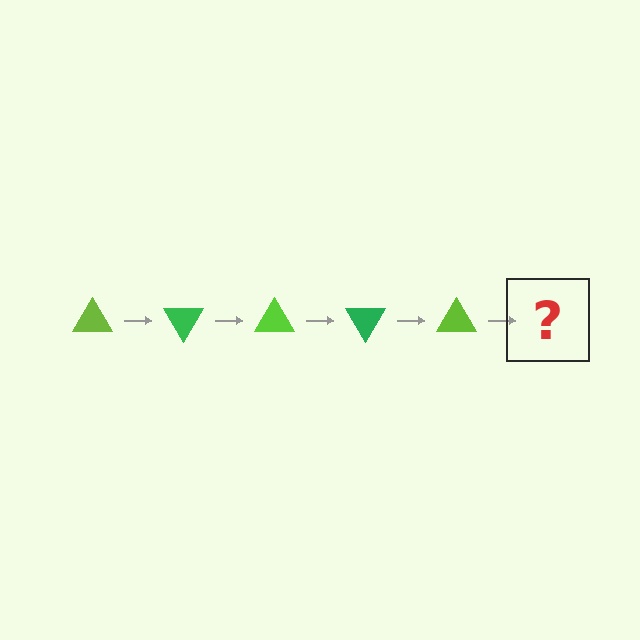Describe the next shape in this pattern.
It should be a green triangle, rotated 300 degrees from the start.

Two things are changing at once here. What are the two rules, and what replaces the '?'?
The two rules are that it rotates 60 degrees each step and the color cycles through lime and green. The '?' should be a green triangle, rotated 300 degrees from the start.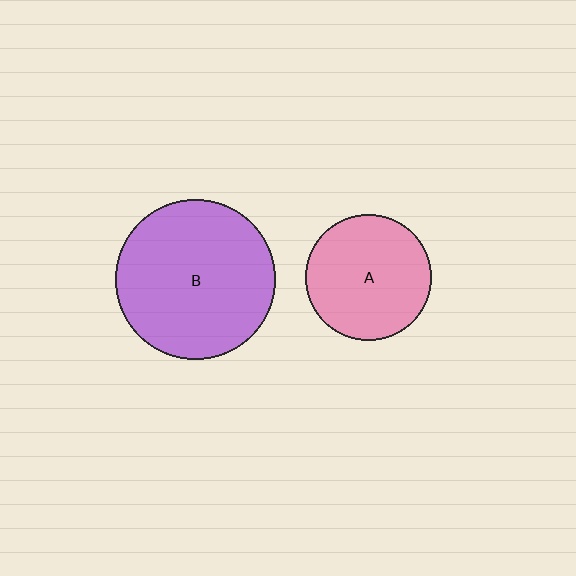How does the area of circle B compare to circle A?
Approximately 1.6 times.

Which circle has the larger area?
Circle B (purple).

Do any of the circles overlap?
No, none of the circles overlap.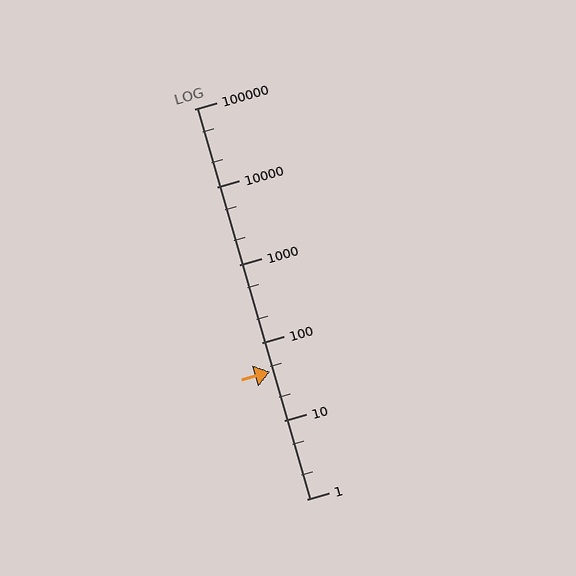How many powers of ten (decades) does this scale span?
The scale spans 5 decades, from 1 to 100000.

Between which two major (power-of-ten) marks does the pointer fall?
The pointer is between 10 and 100.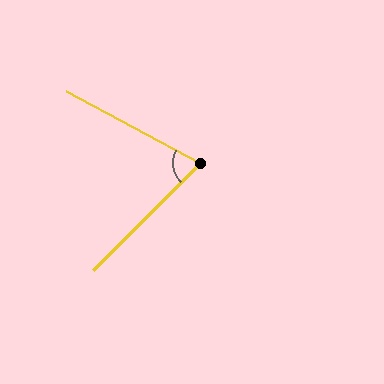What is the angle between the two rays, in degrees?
Approximately 73 degrees.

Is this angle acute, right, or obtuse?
It is acute.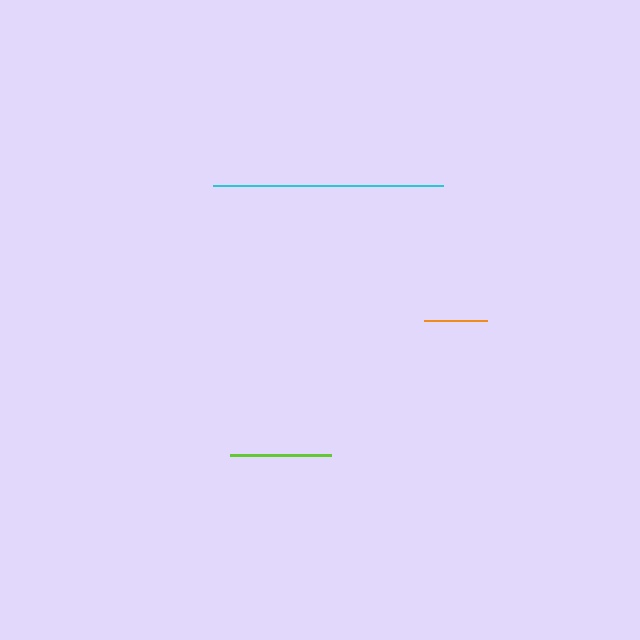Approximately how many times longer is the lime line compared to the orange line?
The lime line is approximately 1.6 times the length of the orange line.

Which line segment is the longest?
The cyan line is the longest at approximately 230 pixels.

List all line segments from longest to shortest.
From longest to shortest: cyan, lime, orange.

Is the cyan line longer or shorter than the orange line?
The cyan line is longer than the orange line.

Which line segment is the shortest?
The orange line is the shortest at approximately 63 pixels.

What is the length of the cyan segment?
The cyan segment is approximately 230 pixels long.